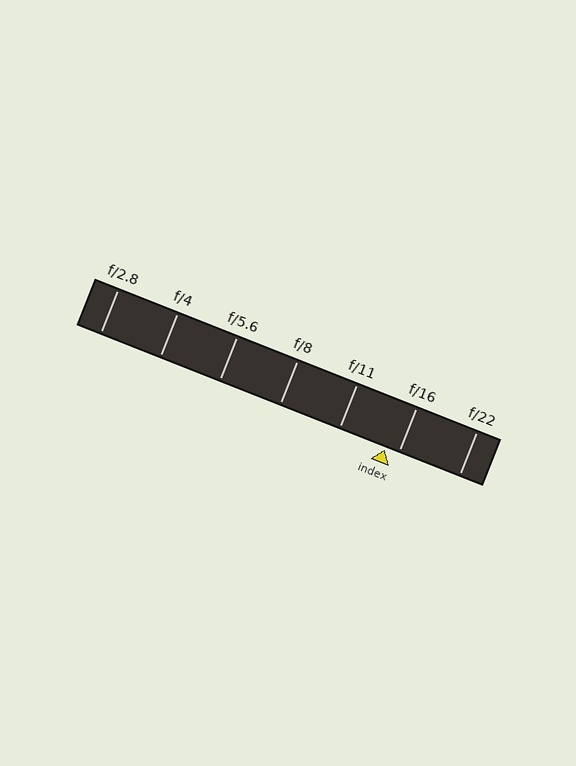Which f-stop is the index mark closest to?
The index mark is closest to f/16.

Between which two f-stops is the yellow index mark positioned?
The index mark is between f/11 and f/16.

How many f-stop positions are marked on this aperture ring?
There are 7 f-stop positions marked.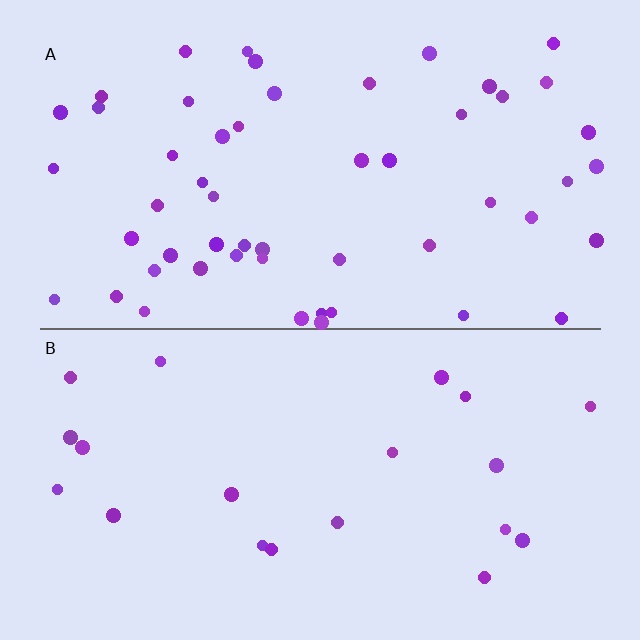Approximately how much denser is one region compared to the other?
Approximately 2.6× — region A over region B.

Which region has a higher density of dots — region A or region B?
A (the top).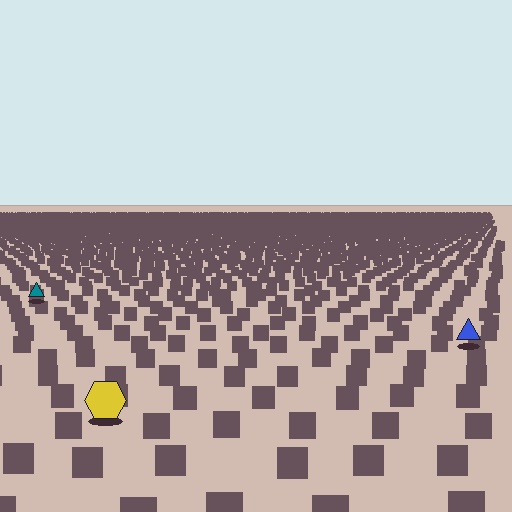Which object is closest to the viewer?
The yellow hexagon is closest. The texture marks near it are larger and more spread out.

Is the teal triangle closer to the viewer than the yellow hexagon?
No. The yellow hexagon is closer — you can tell from the texture gradient: the ground texture is coarser near it.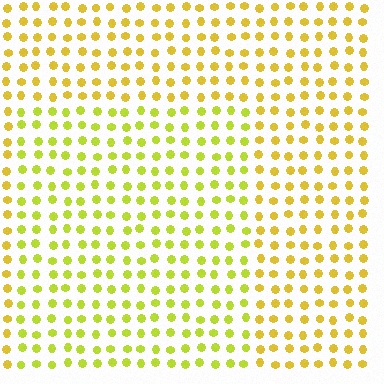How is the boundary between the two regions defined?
The boundary is defined purely by a slight shift in hue (about 24 degrees). Spacing, size, and orientation are identical on both sides.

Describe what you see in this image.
The image is filled with small yellow elements in a uniform arrangement. A rectangle-shaped region is visible where the elements are tinted to a slightly different hue, forming a subtle color boundary.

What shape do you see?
I see a rectangle.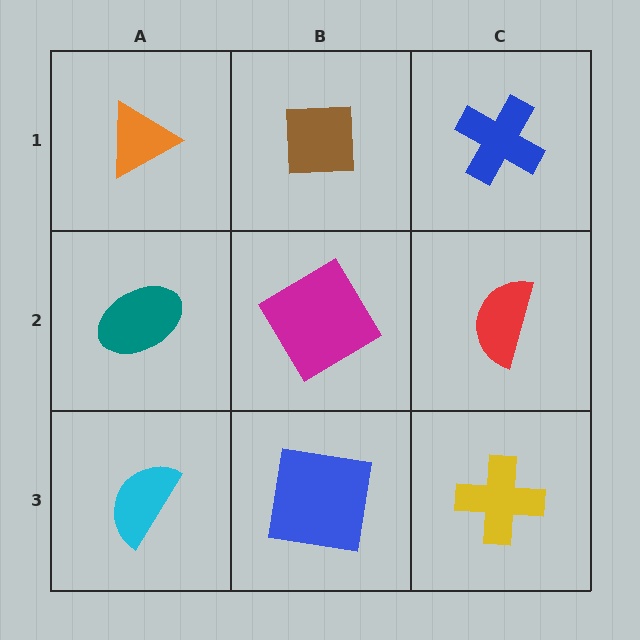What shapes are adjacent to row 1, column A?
A teal ellipse (row 2, column A), a brown square (row 1, column B).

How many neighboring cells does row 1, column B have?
3.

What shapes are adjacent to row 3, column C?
A red semicircle (row 2, column C), a blue square (row 3, column B).